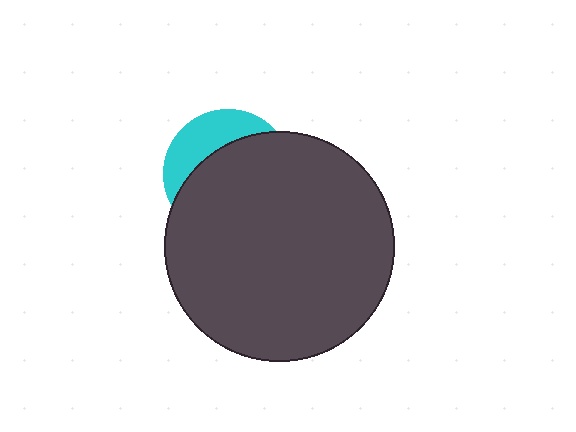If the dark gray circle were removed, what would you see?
You would see the complete cyan circle.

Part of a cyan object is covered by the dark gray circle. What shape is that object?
It is a circle.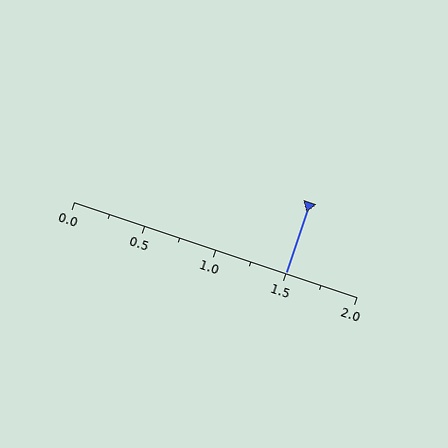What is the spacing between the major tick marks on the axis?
The major ticks are spaced 0.5 apart.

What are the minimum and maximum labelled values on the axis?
The axis runs from 0.0 to 2.0.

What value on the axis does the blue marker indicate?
The marker indicates approximately 1.5.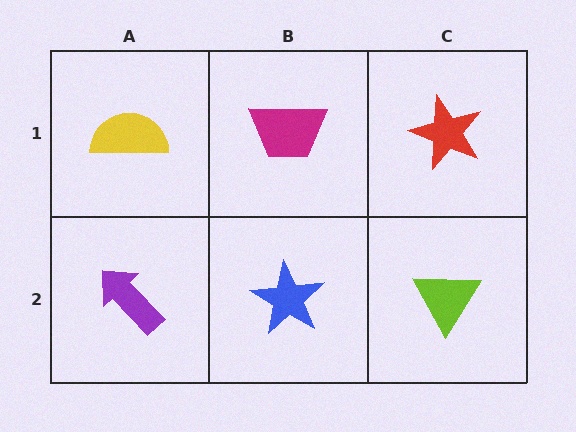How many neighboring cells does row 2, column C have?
2.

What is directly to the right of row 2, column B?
A lime triangle.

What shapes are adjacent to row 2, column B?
A magenta trapezoid (row 1, column B), a purple arrow (row 2, column A), a lime triangle (row 2, column C).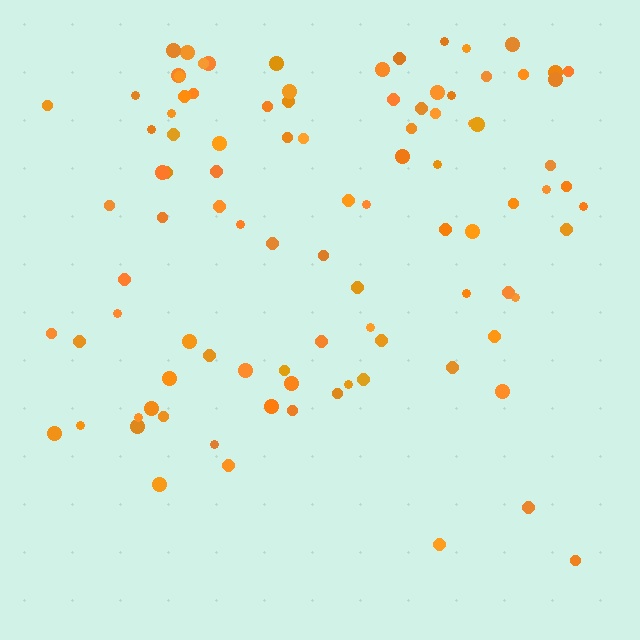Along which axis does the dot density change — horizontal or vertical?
Vertical.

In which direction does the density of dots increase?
From bottom to top, with the top side densest.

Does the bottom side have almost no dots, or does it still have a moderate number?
Still a moderate number, just noticeably fewer than the top.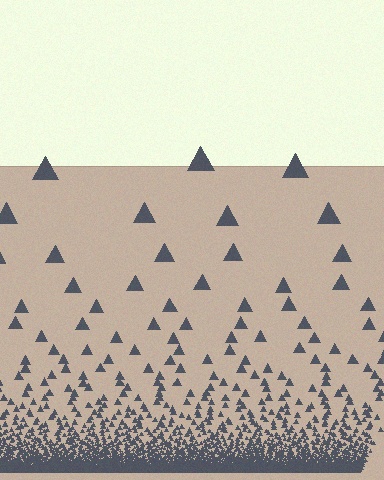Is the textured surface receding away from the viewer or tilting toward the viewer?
The surface appears to tilt toward the viewer. Texture elements get larger and sparser toward the top.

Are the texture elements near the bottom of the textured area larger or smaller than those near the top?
Smaller. The gradient is inverted — elements near the bottom are smaller and denser.